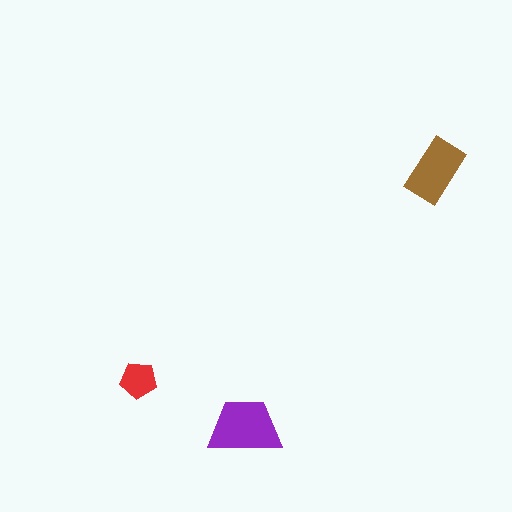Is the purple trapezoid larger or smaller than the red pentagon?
Larger.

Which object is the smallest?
The red pentagon.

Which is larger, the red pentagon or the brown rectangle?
The brown rectangle.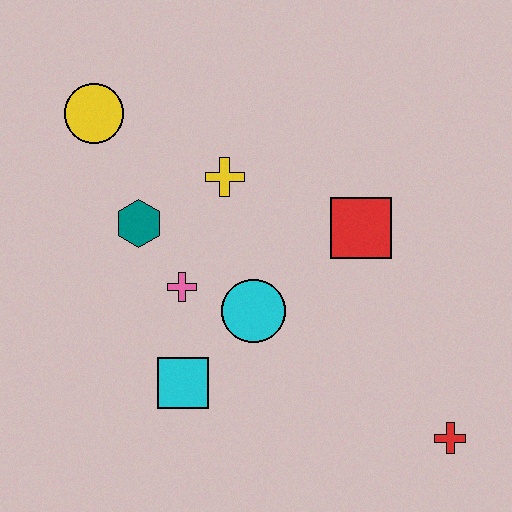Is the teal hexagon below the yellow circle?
Yes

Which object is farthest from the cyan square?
The yellow circle is farthest from the cyan square.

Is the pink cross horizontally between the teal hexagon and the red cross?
Yes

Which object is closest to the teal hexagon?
The pink cross is closest to the teal hexagon.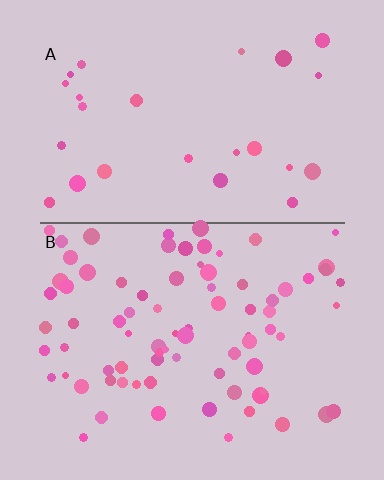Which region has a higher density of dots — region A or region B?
B (the bottom).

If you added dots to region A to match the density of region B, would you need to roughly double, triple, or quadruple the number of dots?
Approximately triple.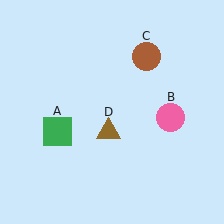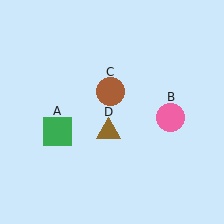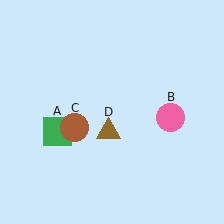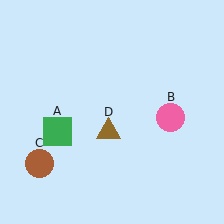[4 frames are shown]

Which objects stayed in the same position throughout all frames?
Green square (object A) and pink circle (object B) and brown triangle (object D) remained stationary.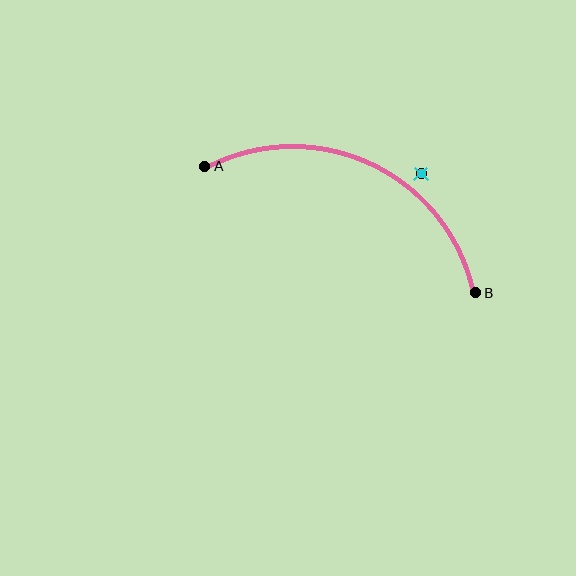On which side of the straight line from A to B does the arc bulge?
The arc bulges above the straight line connecting A and B.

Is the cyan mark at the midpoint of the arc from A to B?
No — the cyan mark does not lie on the arc at all. It sits slightly outside the curve.